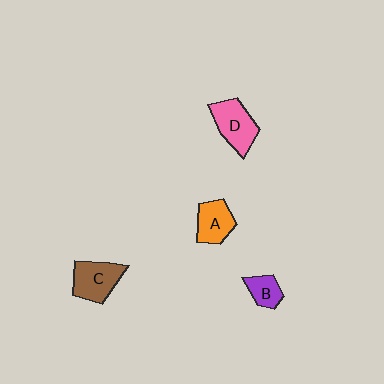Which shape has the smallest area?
Shape B (purple).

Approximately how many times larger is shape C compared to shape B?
Approximately 1.8 times.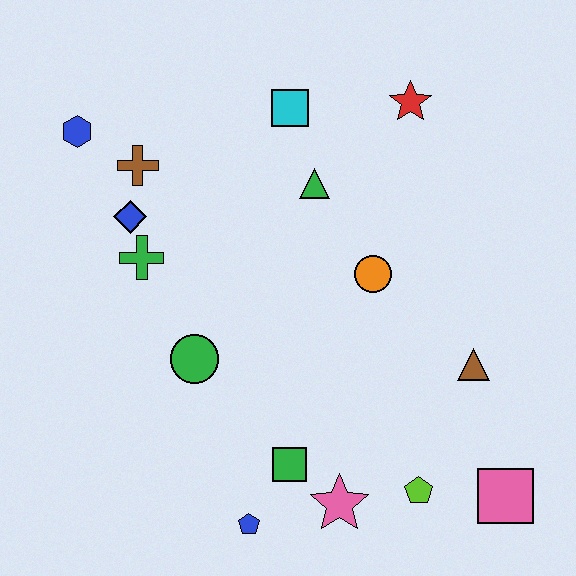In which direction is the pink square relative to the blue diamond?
The pink square is to the right of the blue diamond.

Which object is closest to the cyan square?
The green triangle is closest to the cyan square.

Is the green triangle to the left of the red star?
Yes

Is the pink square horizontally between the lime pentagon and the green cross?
No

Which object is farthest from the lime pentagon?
The blue hexagon is farthest from the lime pentagon.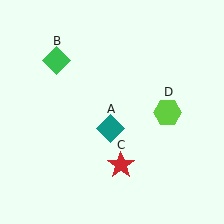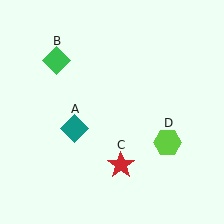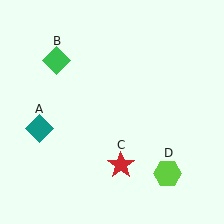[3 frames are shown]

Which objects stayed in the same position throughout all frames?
Green diamond (object B) and red star (object C) remained stationary.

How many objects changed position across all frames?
2 objects changed position: teal diamond (object A), lime hexagon (object D).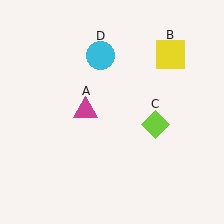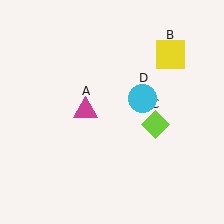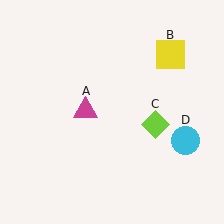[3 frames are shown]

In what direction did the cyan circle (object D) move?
The cyan circle (object D) moved down and to the right.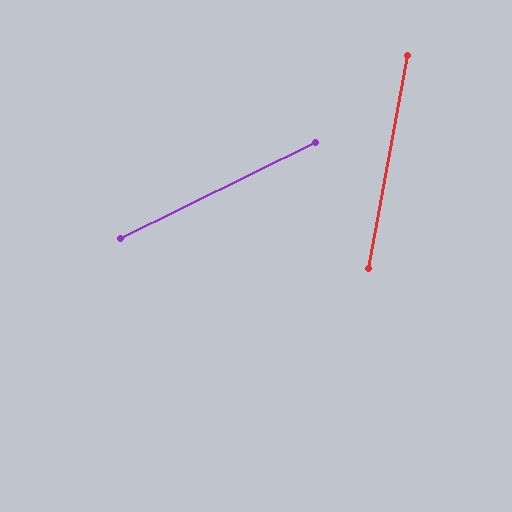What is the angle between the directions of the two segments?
Approximately 53 degrees.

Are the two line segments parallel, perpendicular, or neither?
Neither parallel nor perpendicular — they differ by about 53°.